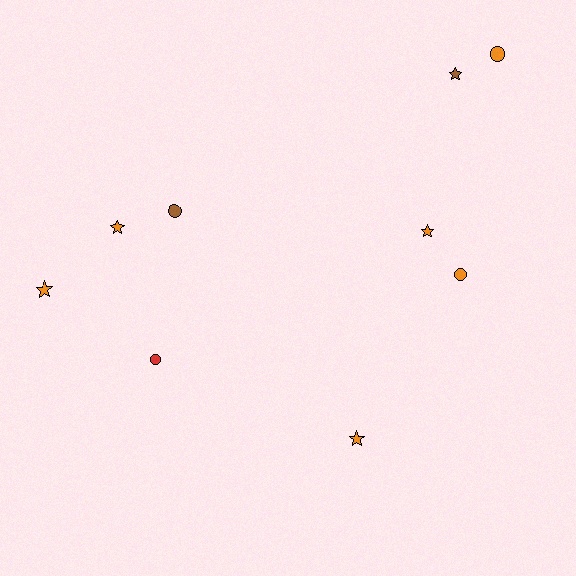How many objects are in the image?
There are 9 objects.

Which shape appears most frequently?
Star, with 5 objects.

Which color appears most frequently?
Orange, with 6 objects.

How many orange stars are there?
There are 4 orange stars.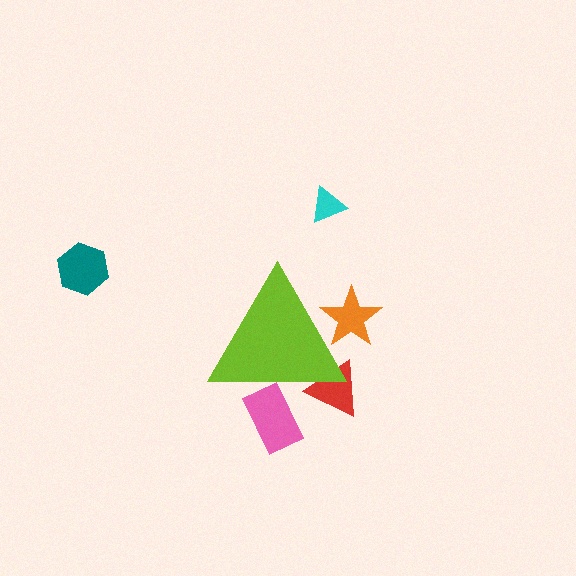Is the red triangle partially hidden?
Yes, the red triangle is partially hidden behind the lime triangle.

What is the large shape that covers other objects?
A lime triangle.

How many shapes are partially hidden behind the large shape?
3 shapes are partially hidden.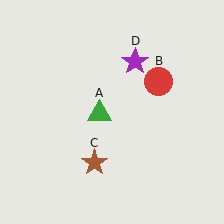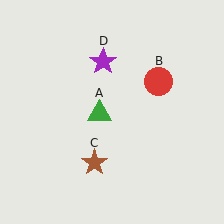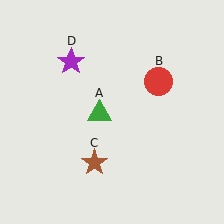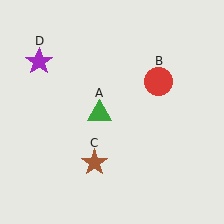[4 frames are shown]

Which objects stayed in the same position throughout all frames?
Green triangle (object A) and red circle (object B) and brown star (object C) remained stationary.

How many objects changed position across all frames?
1 object changed position: purple star (object D).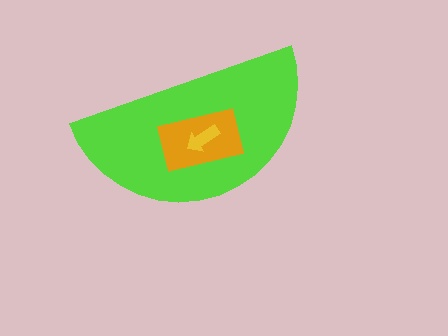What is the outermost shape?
The lime semicircle.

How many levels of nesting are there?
3.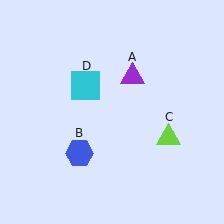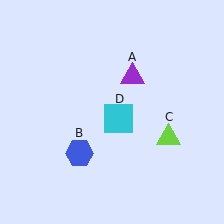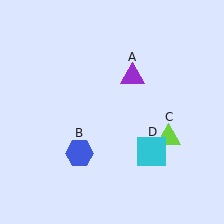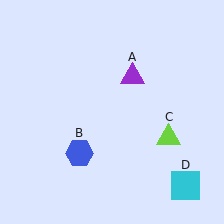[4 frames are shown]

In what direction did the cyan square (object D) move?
The cyan square (object D) moved down and to the right.